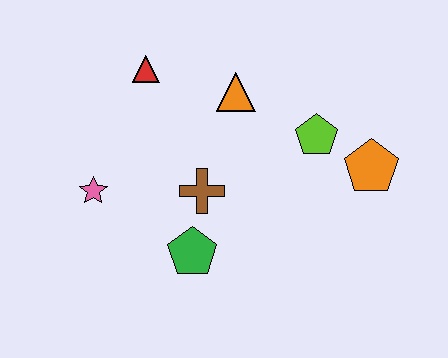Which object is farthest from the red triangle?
The orange pentagon is farthest from the red triangle.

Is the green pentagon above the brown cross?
No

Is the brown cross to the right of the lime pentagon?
No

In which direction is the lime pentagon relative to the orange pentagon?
The lime pentagon is to the left of the orange pentagon.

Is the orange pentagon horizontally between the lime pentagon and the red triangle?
No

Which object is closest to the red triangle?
The orange triangle is closest to the red triangle.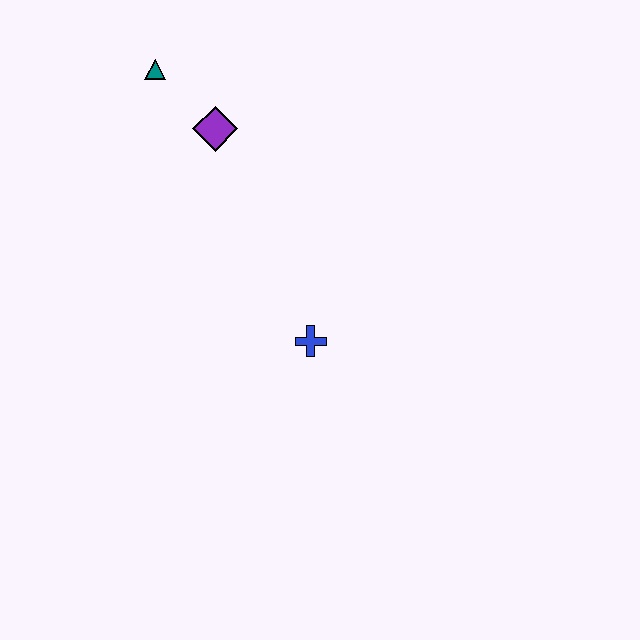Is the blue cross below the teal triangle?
Yes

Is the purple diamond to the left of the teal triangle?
No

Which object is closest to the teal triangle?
The purple diamond is closest to the teal triangle.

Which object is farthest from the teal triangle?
The blue cross is farthest from the teal triangle.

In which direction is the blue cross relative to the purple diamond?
The blue cross is below the purple diamond.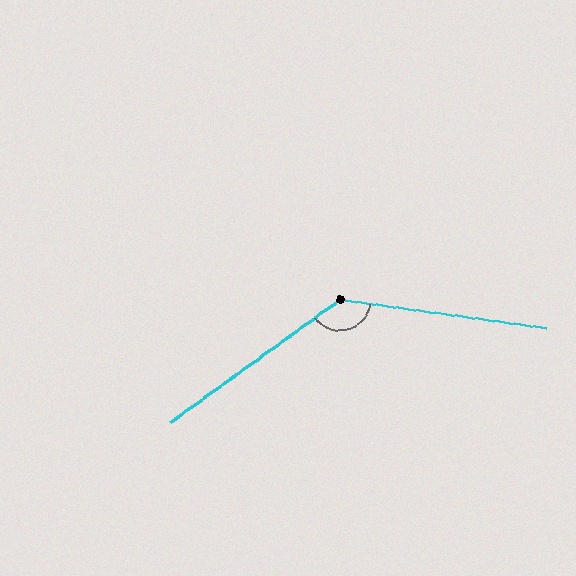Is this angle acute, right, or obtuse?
It is obtuse.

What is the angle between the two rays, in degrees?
Approximately 136 degrees.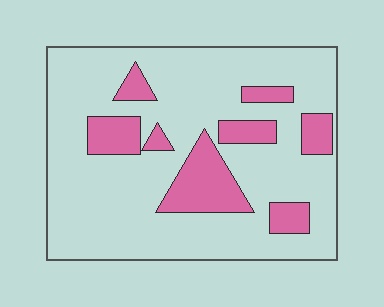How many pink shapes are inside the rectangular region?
8.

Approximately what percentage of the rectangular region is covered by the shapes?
Approximately 20%.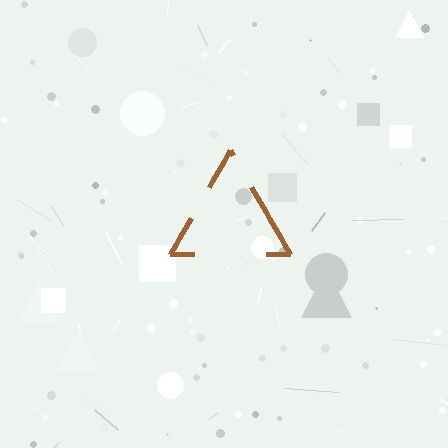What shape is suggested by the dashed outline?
The dashed outline suggests a triangle.